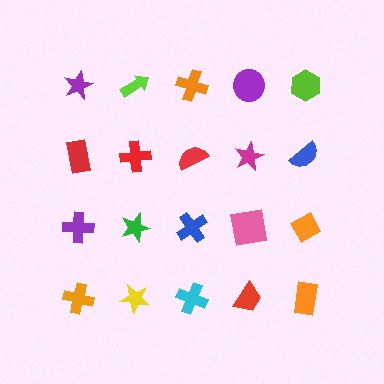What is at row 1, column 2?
A lime arrow.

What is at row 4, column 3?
A cyan cross.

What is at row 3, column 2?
A green star.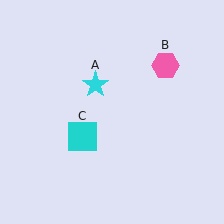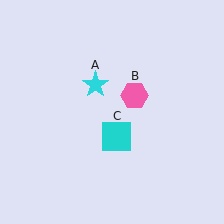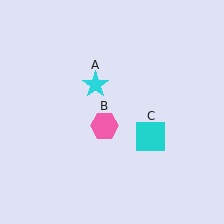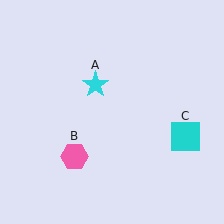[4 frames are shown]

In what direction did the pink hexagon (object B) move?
The pink hexagon (object B) moved down and to the left.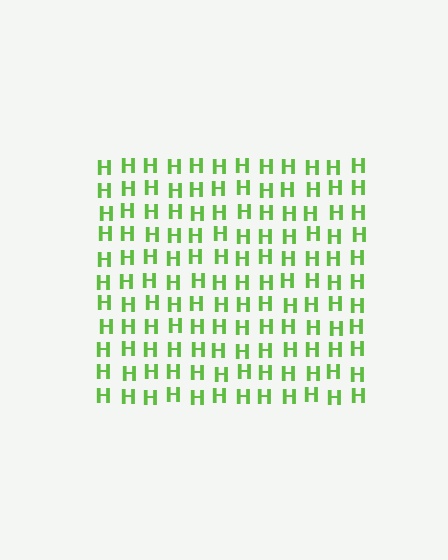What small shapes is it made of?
It is made of small letter H's.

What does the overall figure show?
The overall figure shows a square.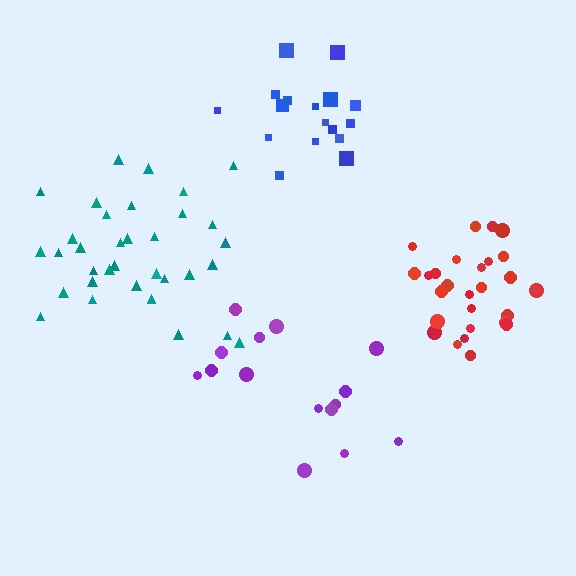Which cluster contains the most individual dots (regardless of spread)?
Teal (35).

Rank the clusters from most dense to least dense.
red, blue, teal, purple.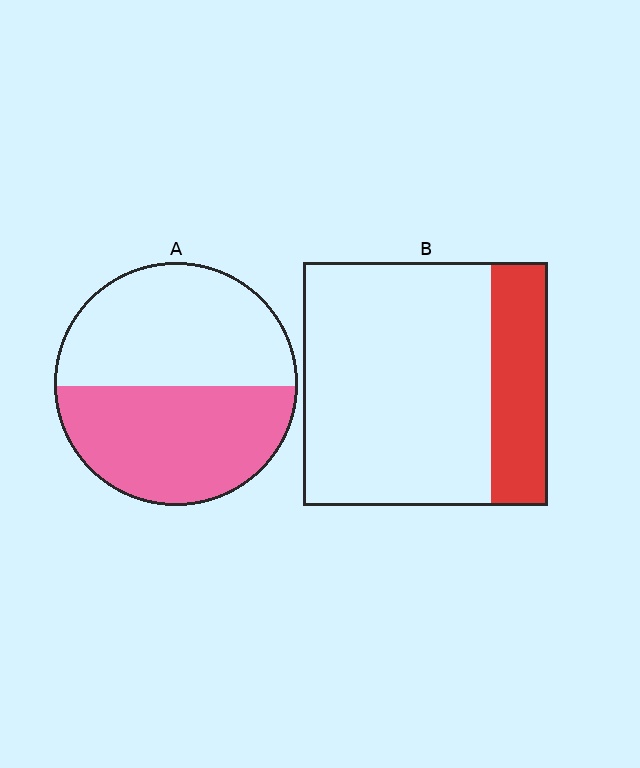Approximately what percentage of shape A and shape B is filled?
A is approximately 50% and B is approximately 25%.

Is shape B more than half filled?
No.